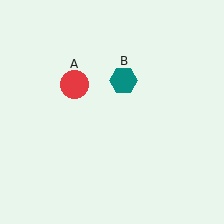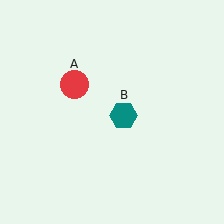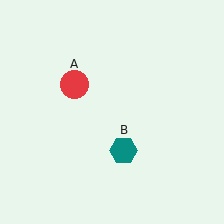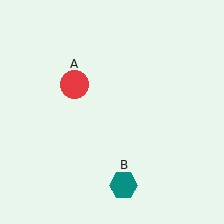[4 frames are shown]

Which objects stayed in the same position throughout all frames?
Red circle (object A) remained stationary.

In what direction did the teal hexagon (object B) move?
The teal hexagon (object B) moved down.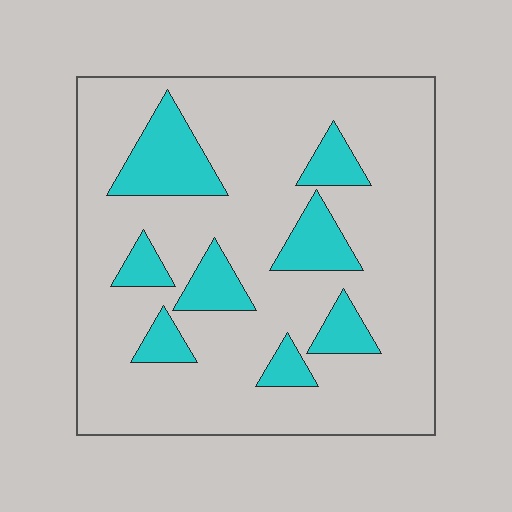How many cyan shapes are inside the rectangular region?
8.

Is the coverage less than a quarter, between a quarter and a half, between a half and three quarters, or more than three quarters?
Less than a quarter.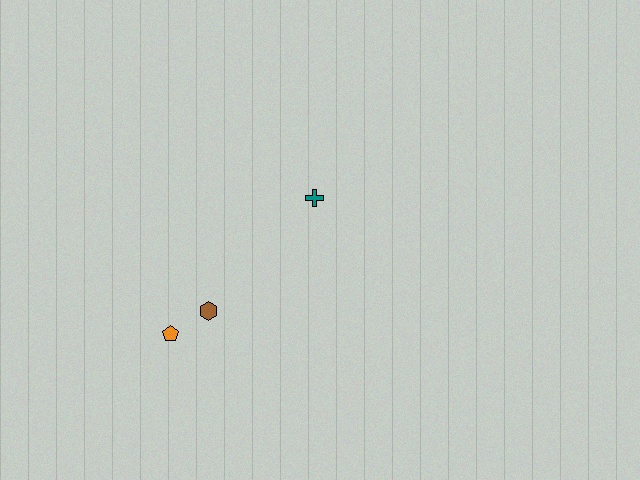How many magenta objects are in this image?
There are no magenta objects.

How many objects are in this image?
There are 3 objects.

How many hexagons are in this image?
There is 1 hexagon.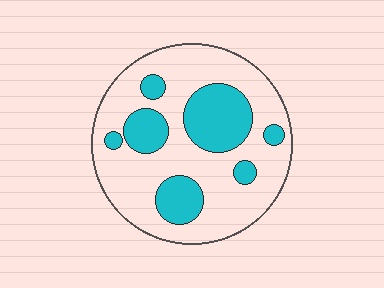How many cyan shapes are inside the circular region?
7.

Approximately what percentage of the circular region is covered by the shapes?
Approximately 30%.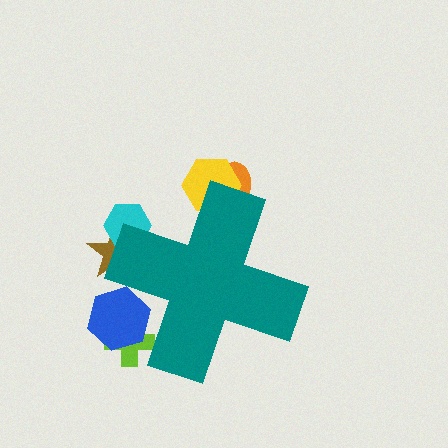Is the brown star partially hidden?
Yes, the brown star is partially hidden behind the teal cross.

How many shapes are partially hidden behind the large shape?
6 shapes are partially hidden.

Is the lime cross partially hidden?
Yes, the lime cross is partially hidden behind the teal cross.